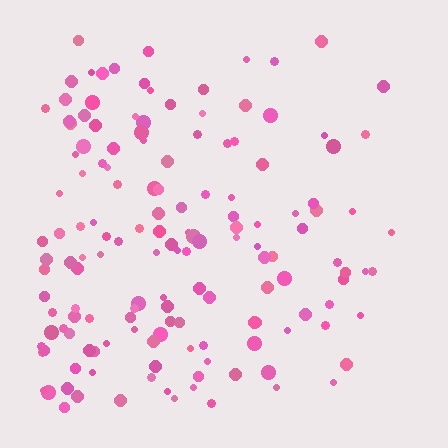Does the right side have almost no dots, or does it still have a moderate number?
Still a moderate number, just noticeably fewer than the left.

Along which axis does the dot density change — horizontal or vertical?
Horizontal.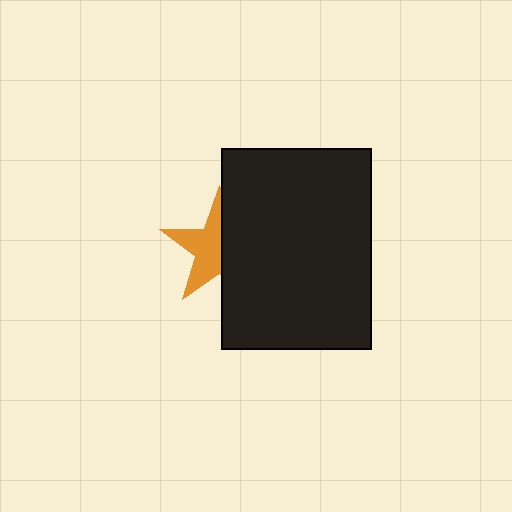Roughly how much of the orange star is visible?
About half of it is visible (roughly 54%).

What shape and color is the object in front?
The object in front is a black rectangle.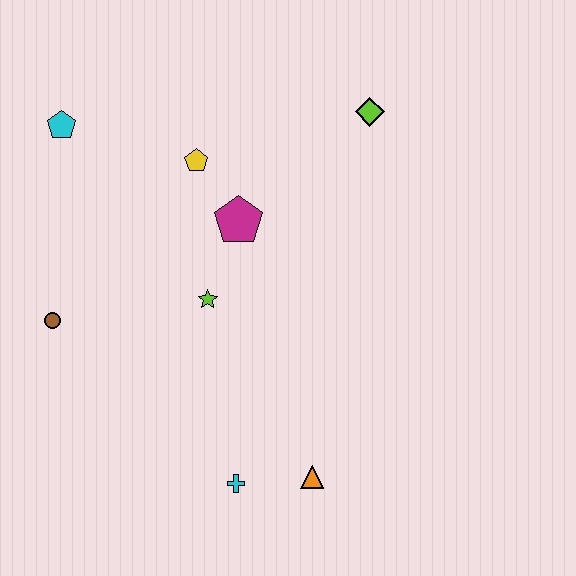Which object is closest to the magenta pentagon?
The yellow pentagon is closest to the magenta pentagon.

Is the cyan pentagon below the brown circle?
No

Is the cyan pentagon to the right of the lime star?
No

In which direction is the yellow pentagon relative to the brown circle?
The yellow pentagon is above the brown circle.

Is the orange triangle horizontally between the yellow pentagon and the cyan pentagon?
No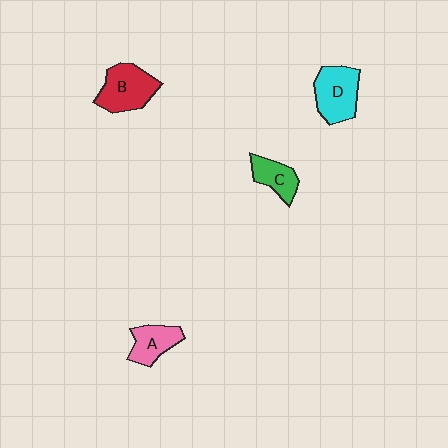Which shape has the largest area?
Shape B (red).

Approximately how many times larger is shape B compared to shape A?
Approximately 1.4 times.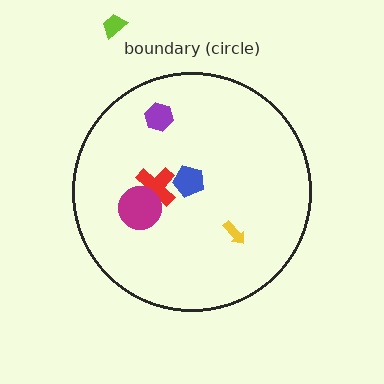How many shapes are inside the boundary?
5 inside, 1 outside.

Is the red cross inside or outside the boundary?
Inside.